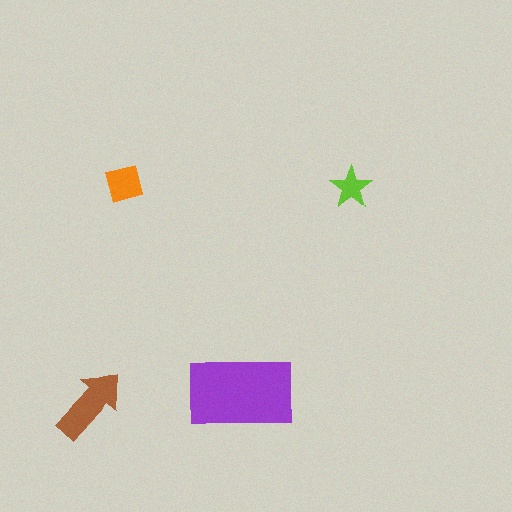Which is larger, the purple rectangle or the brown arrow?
The purple rectangle.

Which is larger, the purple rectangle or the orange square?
The purple rectangle.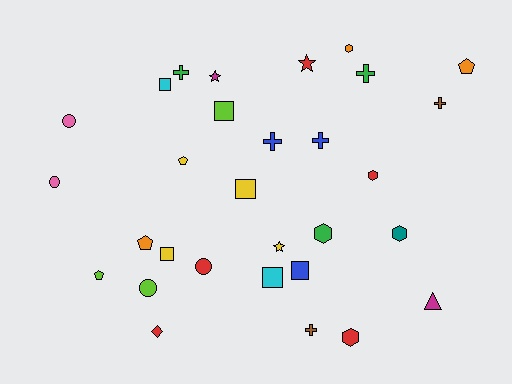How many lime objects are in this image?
There are 3 lime objects.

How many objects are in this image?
There are 30 objects.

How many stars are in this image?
There are 3 stars.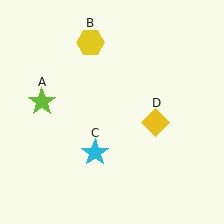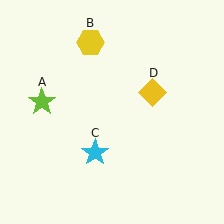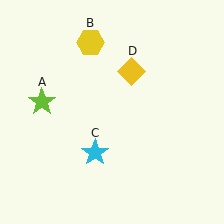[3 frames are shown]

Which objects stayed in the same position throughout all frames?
Lime star (object A) and yellow hexagon (object B) and cyan star (object C) remained stationary.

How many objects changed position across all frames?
1 object changed position: yellow diamond (object D).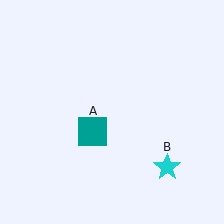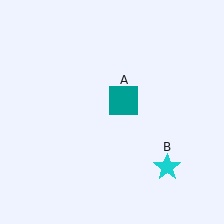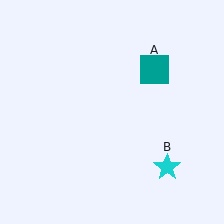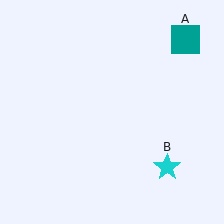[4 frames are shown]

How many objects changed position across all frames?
1 object changed position: teal square (object A).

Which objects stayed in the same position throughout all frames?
Cyan star (object B) remained stationary.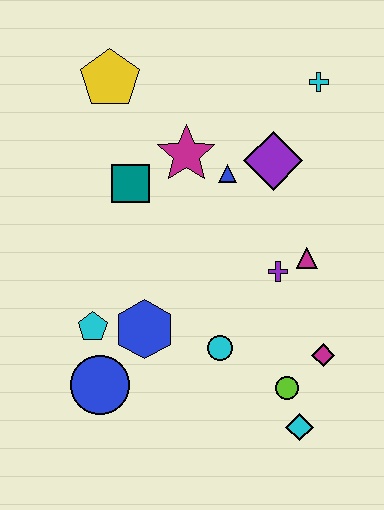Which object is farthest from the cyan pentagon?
The cyan cross is farthest from the cyan pentagon.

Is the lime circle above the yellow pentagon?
No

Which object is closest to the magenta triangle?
The purple cross is closest to the magenta triangle.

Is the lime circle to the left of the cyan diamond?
Yes